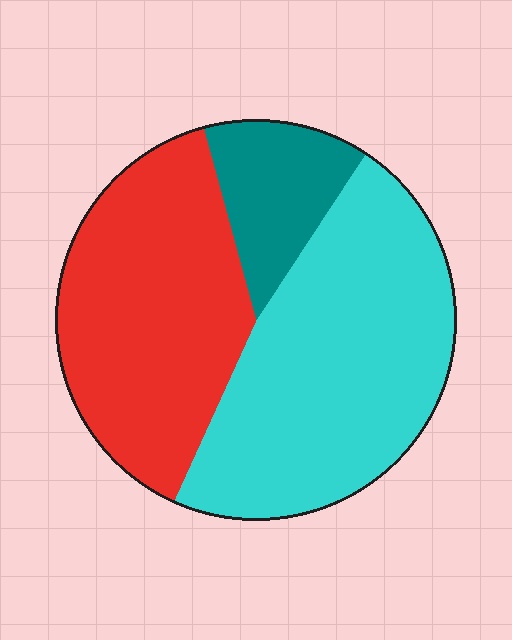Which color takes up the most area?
Cyan, at roughly 45%.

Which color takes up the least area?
Teal, at roughly 15%.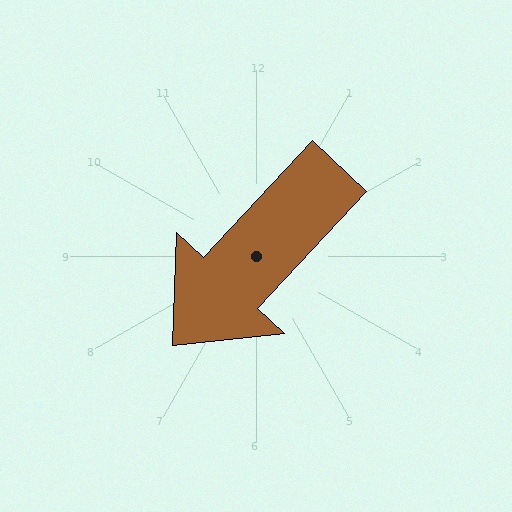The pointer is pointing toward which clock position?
Roughly 7 o'clock.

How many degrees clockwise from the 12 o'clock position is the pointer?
Approximately 223 degrees.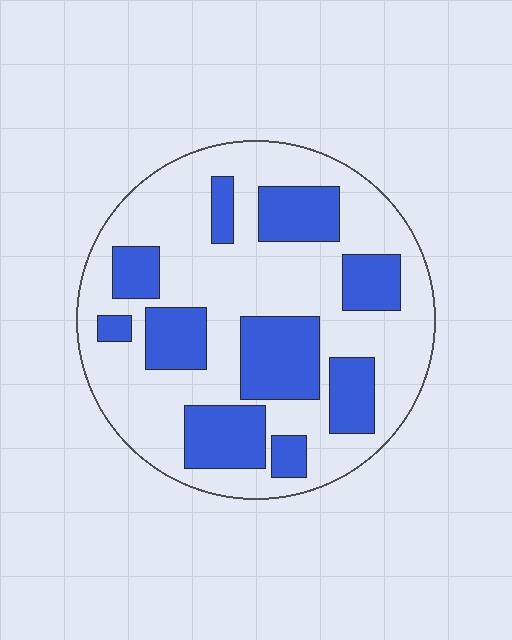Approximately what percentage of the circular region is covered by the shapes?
Approximately 35%.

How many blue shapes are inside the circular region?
10.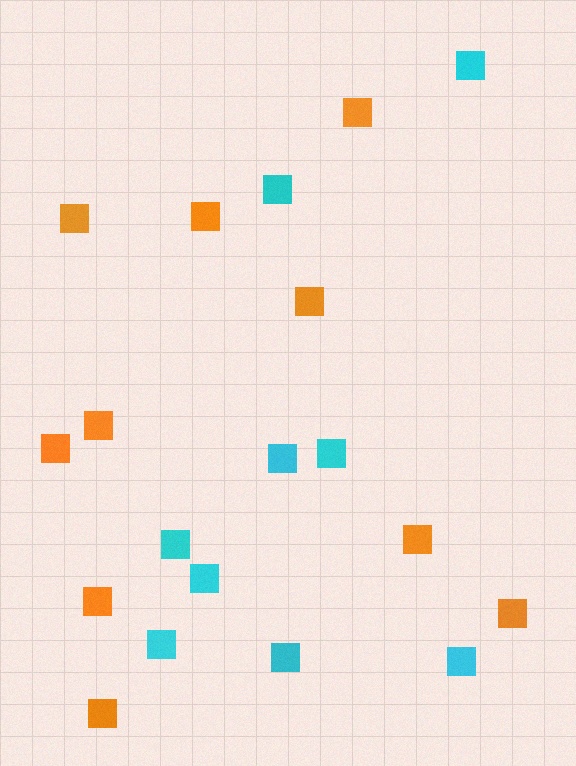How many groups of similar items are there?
There are 2 groups: one group of orange squares (10) and one group of cyan squares (9).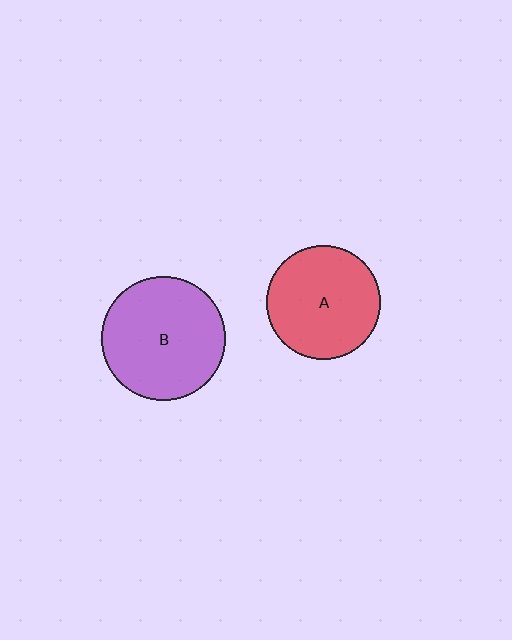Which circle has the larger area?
Circle B (purple).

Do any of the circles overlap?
No, none of the circles overlap.